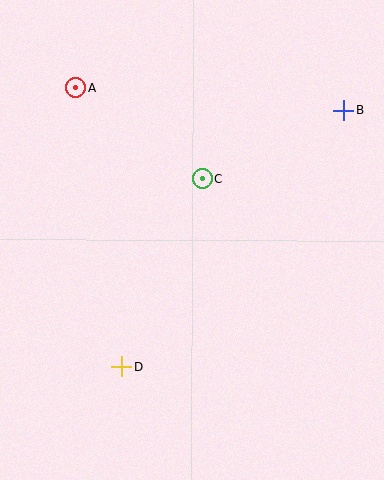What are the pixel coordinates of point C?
Point C is at (203, 179).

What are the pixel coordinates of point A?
Point A is at (76, 88).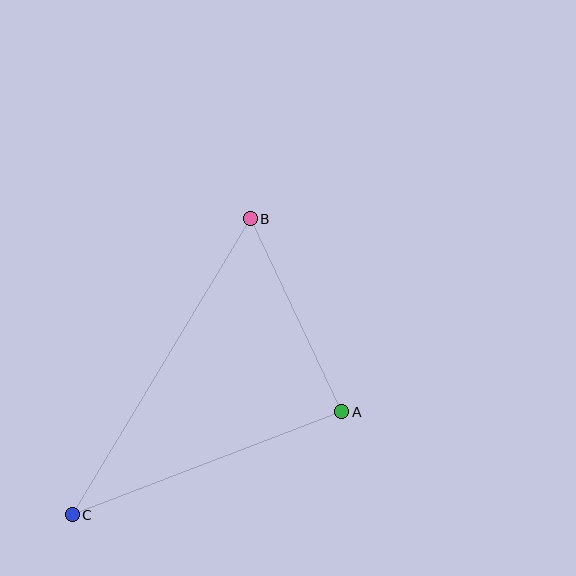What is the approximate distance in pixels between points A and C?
The distance between A and C is approximately 288 pixels.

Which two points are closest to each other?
Points A and B are closest to each other.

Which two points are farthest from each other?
Points B and C are farthest from each other.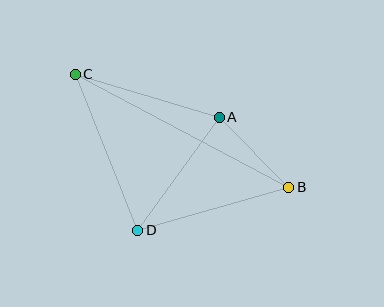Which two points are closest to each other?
Points A and B are closest to each other.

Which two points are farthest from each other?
Points B and C are farthest from each other.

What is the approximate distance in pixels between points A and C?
The distance between A and C is approximately 150 pixels.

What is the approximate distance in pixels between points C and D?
The distance between C and D is approximately 168 pixels.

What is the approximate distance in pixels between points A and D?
The distance between A and D is approximately 139 pixels.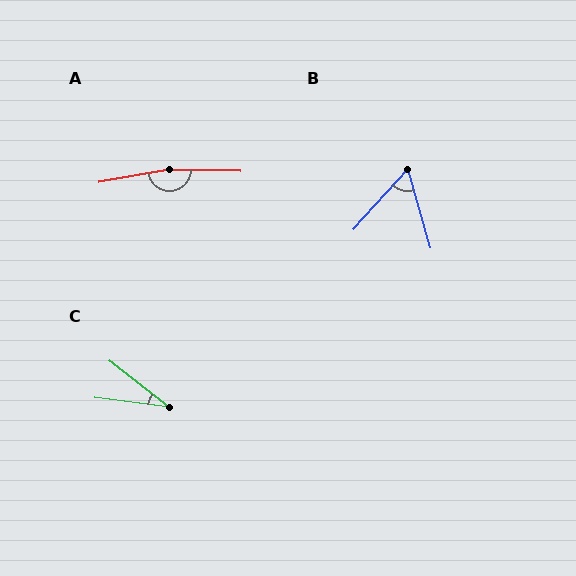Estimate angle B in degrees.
Approximately 58 degrees.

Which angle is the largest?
A, at approximately 168 degrees.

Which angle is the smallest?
C, at approximately 31 degrees.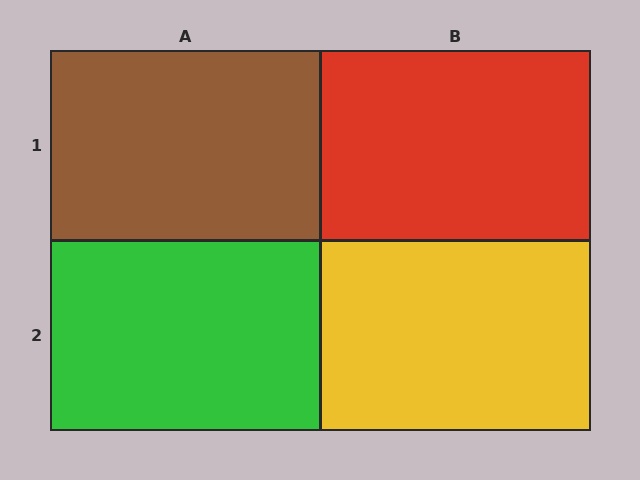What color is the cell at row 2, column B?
Yellow.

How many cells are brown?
1 cell is brown.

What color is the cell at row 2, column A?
Green.